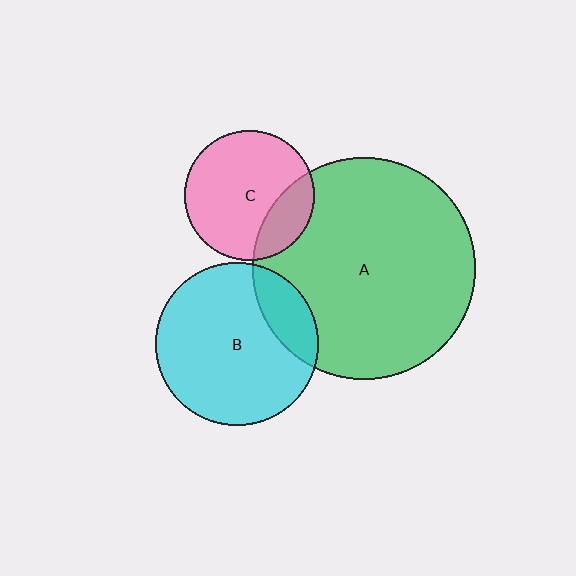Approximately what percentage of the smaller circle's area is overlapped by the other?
Approximately 20%.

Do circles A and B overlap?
Yes.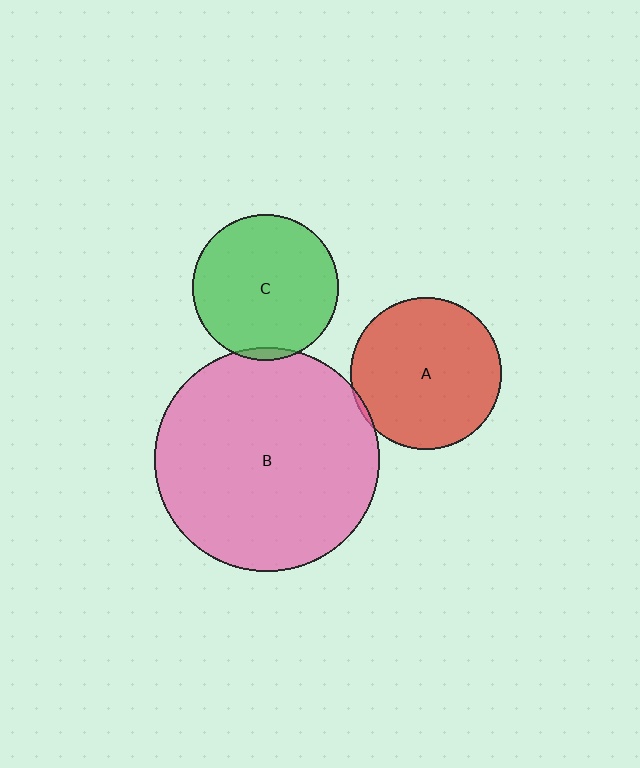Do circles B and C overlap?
Yes.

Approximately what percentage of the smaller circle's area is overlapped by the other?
Approximately 5%.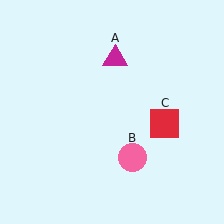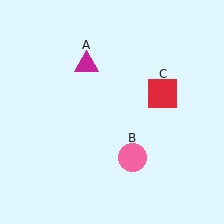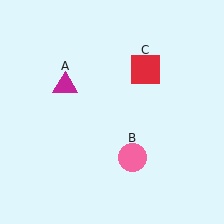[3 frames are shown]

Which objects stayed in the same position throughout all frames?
Pink circle (object B) remained stationary.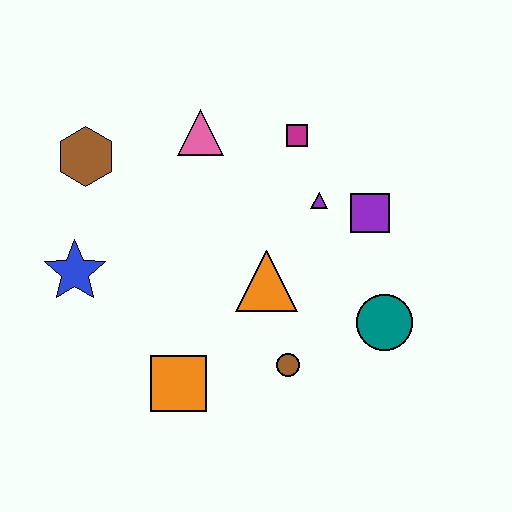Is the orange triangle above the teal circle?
Yes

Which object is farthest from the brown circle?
The brown hexagon is farthest from the brown circle.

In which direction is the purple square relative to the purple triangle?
The purple square is to the right of the purple triangle.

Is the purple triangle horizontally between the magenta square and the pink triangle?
No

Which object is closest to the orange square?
The brown circle is closest to the orange square.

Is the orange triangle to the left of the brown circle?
Yes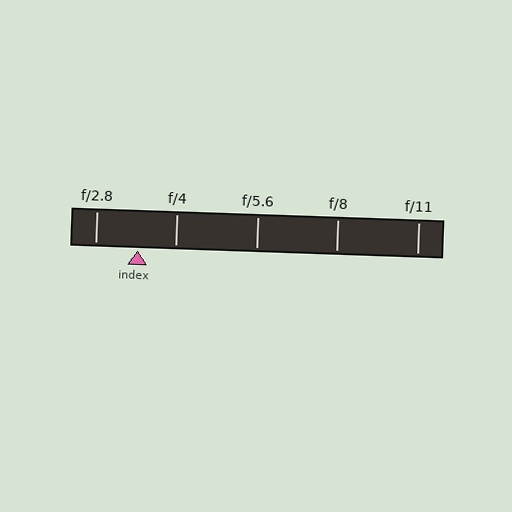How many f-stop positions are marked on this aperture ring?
There are 5 f-stop positions marked.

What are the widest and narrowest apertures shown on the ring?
The widest aperture shown is f/2.8 and the narrowest is f/11.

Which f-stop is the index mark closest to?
The index mark is closest to f/4.